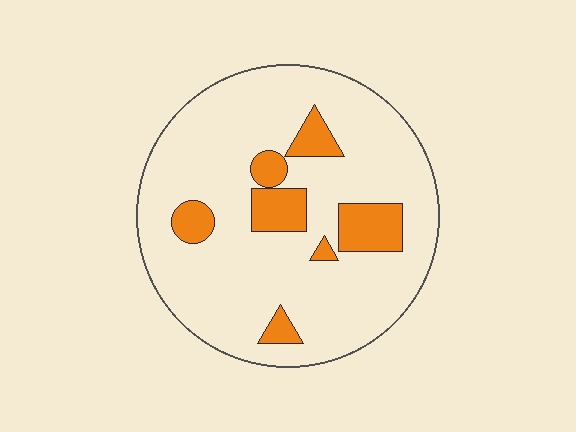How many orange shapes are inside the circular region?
7.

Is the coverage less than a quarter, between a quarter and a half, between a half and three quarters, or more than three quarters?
Less than a quarter.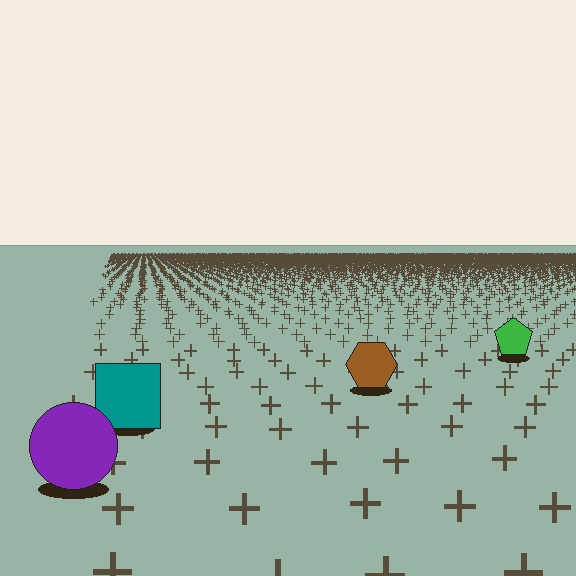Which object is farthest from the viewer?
The green pentagon is farthest from the viewer. It appears smaller and the ground texture around it is denser.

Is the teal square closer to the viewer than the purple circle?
No. The purple circle is closer — you can tell from the texture gradient: the ground texture is coarser near it.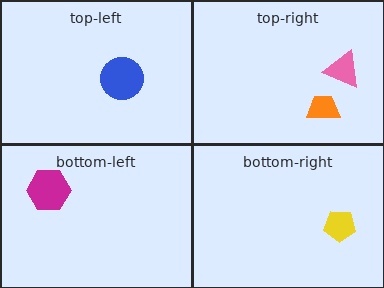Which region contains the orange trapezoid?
The top-right region.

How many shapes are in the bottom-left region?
1.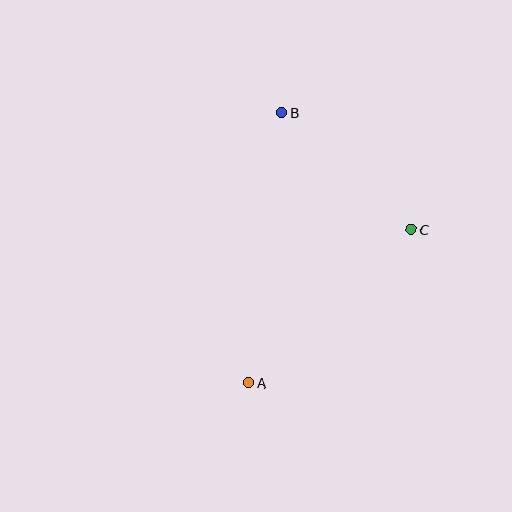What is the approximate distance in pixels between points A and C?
The distance between A and C is approximately 224 pixels.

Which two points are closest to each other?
Points B and C are closest to each other.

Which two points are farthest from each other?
Points A and B are farthest from each other.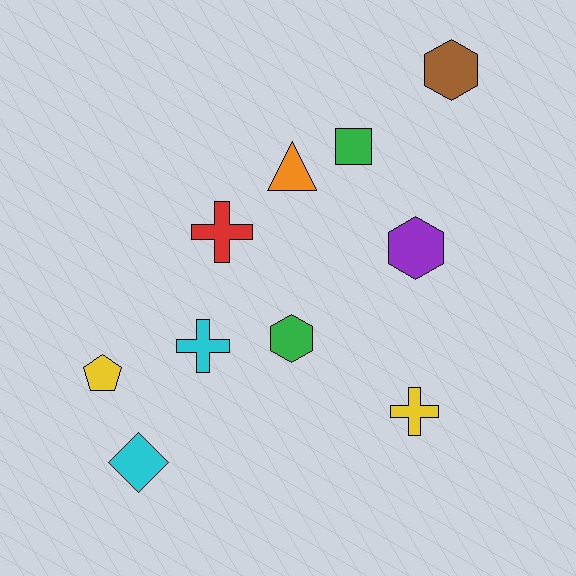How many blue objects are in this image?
There are no blue objects.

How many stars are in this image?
There are no stars.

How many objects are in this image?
There are 10 objects.